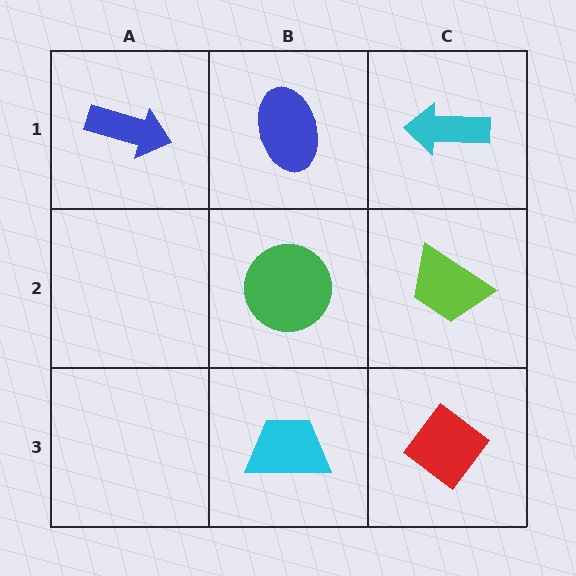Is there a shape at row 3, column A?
No, that cell is empty.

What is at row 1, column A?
A blue arrow.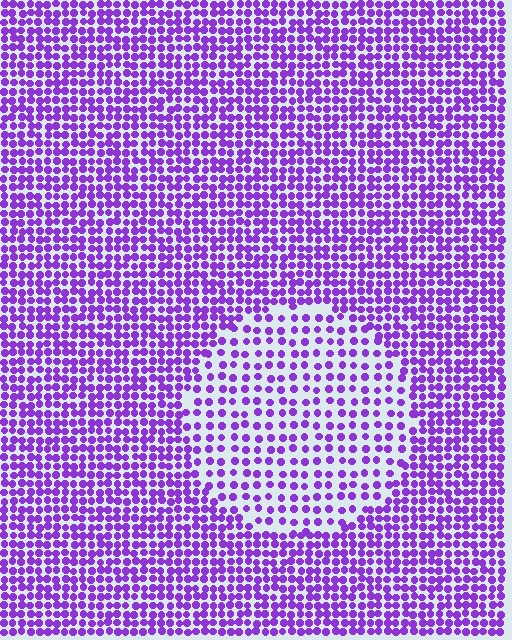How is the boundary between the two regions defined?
The boundary is defined by a change in element density (approximately 1.9x ratio). All elements are the same color, size, and shape.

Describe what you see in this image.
The image contains small purple elements arranged at two different densities. A circle-shaped region is visible where the elements are less densely packed than the surrounding area.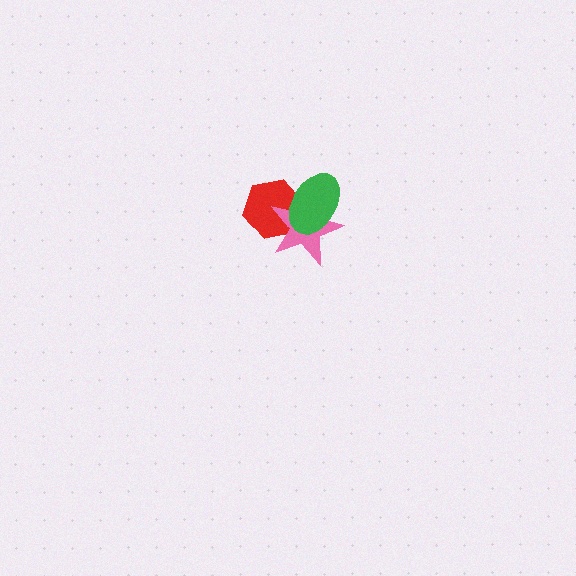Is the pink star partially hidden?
Yes, it is partially covered by another shape.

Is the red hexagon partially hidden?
Yes, it is partially covered by another shape.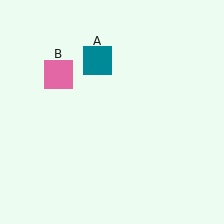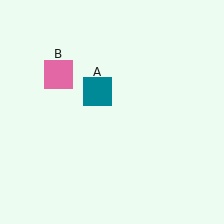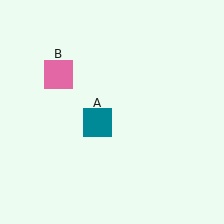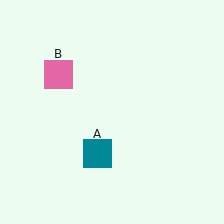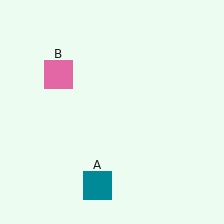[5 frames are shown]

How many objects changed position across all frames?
1 object changed position: teal square (object A).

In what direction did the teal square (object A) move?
The teal square (object A) moved down.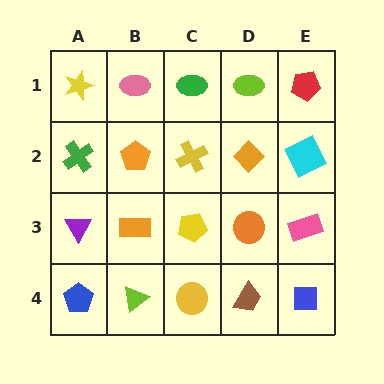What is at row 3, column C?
A yellow pentagon.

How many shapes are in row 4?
5 shapes.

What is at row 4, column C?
A yellow circle.